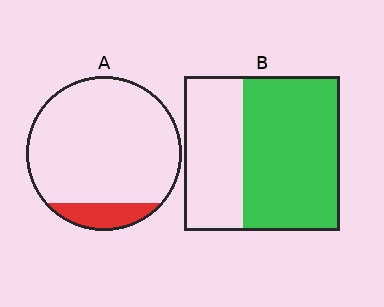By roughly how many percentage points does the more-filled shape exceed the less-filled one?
By roughly 50 percentage points (B over A).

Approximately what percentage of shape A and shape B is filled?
A is approximately 10% and B is approximately 60%.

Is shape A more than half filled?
No.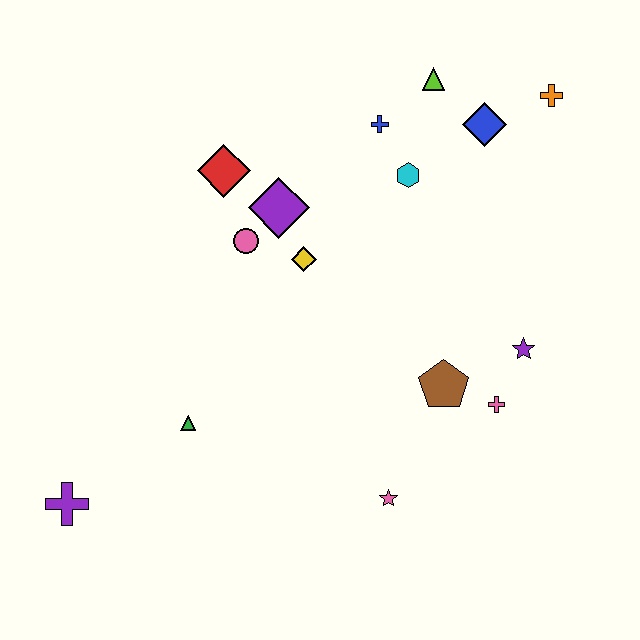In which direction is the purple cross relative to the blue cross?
The purple cross is below the blue cross.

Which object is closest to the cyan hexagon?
The blue cross is closest to the cyan hexagon.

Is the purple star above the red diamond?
No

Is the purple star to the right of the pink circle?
Yes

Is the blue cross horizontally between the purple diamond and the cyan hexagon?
Yes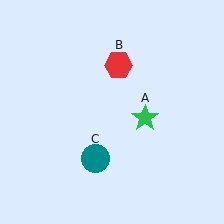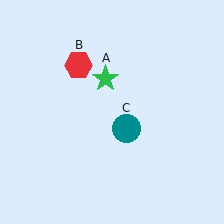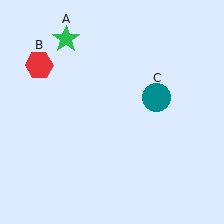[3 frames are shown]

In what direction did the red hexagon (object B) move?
The red hexagon (object B) moved left.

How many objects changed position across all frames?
3 objects changed position: green star (object A), red hexagon (object B), teal circle (object C).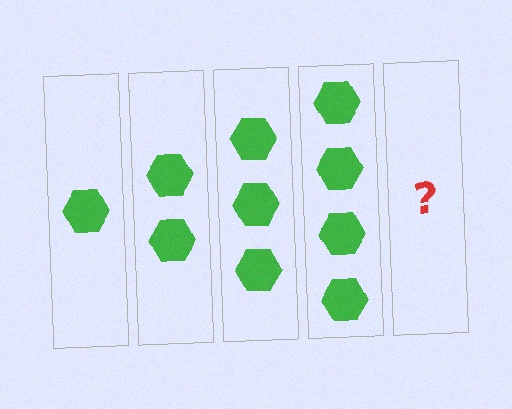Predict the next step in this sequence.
The next step is 5 hexagons.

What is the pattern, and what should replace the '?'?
The pattern is that each step adds one more hexagon. The '?' should be 5 hexagons.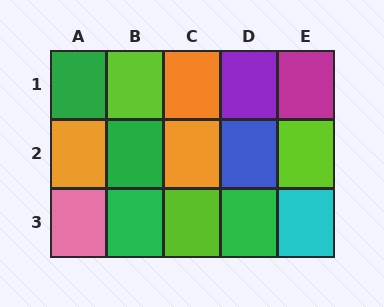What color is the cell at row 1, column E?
Magenta.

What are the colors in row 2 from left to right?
Orange, green, orange, blue, lime.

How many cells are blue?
1 cell is blue.